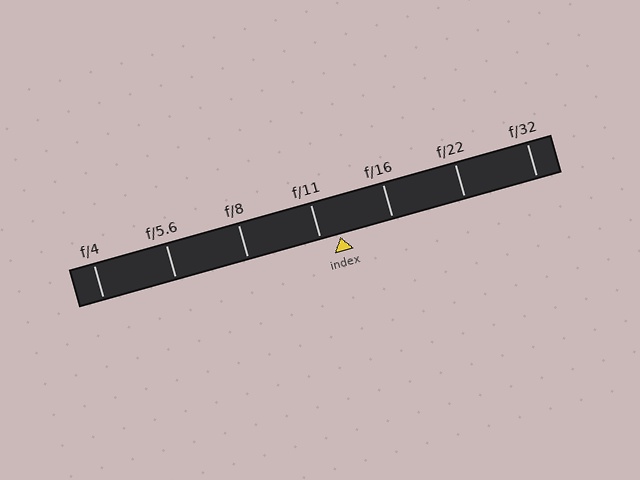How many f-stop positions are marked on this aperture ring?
There are 7 f-stop positions marked.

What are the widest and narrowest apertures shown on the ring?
The widest aperture shown is f/4 and the narrowest is f/32.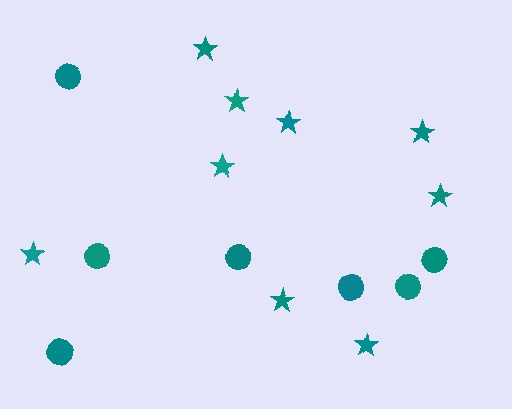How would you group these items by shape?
There are 2 groups: one group of circles (7) and one group of stars (9).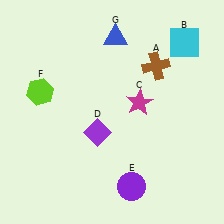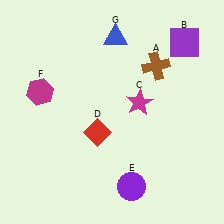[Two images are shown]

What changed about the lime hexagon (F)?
In Image 1, F is lime. In Image 2, it changed to magenta.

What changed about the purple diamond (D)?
In Image 1, D is purple. In Image 2, it changed to red.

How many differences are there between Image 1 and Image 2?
There are 3 differences between the two images.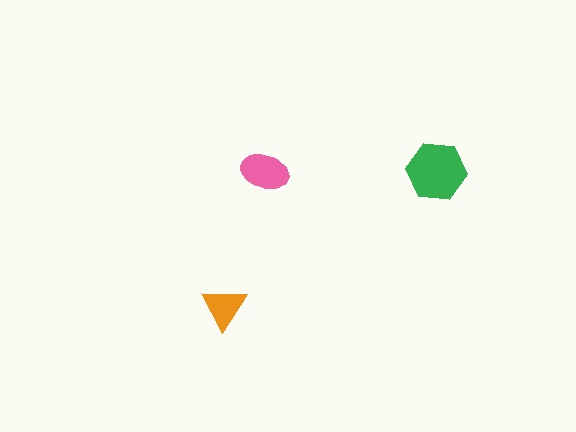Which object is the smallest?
The orange triangle.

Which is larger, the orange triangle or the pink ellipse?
The pink ellipse.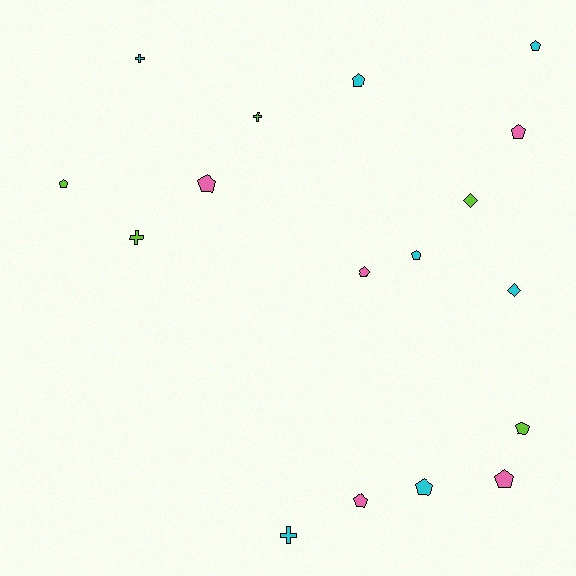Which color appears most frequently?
Cyan, with 7 objects.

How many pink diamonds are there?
There are no pink diamonds.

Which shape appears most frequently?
Pentagon, with 11 objects.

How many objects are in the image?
There are 17 objects.